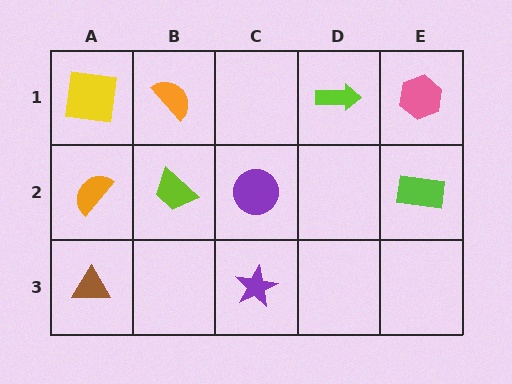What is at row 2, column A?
An orange semicircle.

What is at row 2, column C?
A purple circle.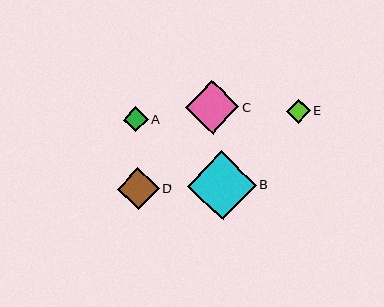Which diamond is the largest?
Diamond B is the largest with a size of approximately 69 pixels.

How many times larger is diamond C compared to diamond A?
Diamond C is approximately 2.1 times the size of diamond A.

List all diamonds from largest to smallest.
From largest to smallest: B, C, D, A, E.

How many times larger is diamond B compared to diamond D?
Diamond B is approximately 1.7 times the size of diamond D.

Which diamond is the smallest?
Diamond E is the smallest with a size of approximately 24 pixels.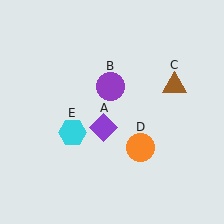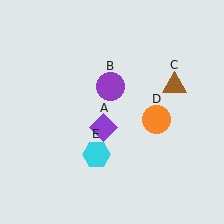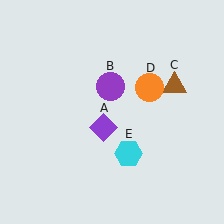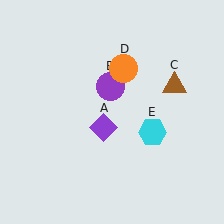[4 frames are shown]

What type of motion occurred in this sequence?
The orange circle (object D), cyan hexagon (object E) rotated counterclockwise around the center of the scene.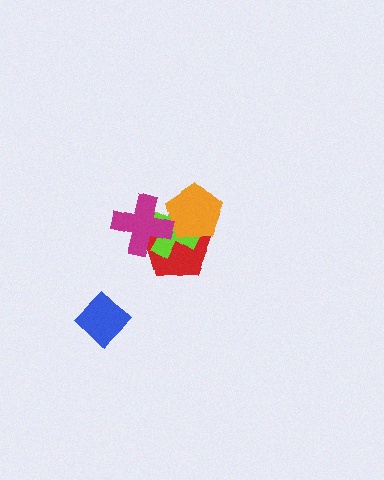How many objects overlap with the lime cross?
3 objects overlap with the lime cross.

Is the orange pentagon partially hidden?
Yes, it is partially covered by another shape.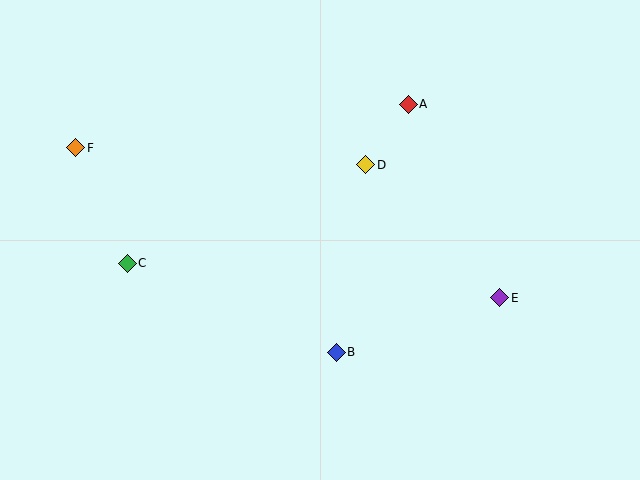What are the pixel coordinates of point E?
Point E is at (500, 298).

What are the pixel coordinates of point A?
Point A is at (408, 104).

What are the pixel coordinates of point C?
Point C is at (127, 263).